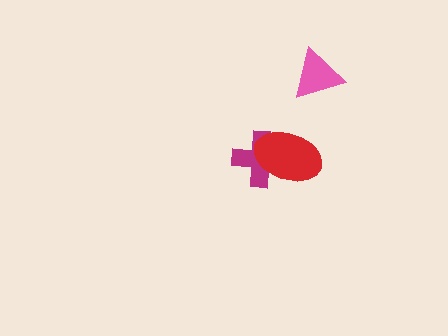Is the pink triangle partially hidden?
No, no other shape covers it.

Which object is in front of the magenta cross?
The red ellipse is in front of the magenta cross.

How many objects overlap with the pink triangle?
0 objects overlap with the pink triangle.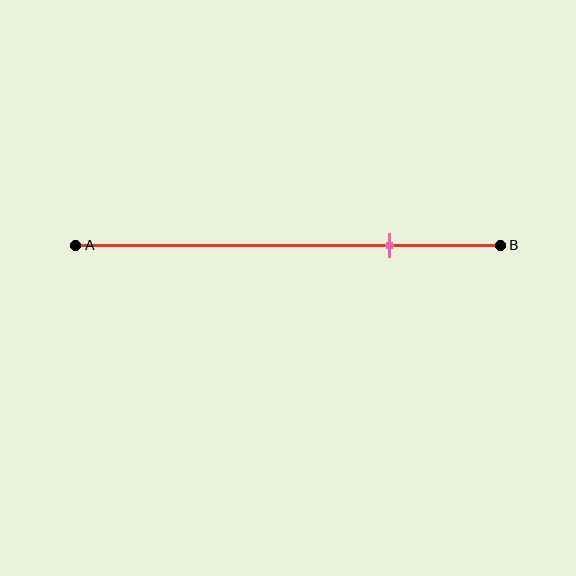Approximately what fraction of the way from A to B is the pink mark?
The pink mark is approximately 75% of the way from A to B.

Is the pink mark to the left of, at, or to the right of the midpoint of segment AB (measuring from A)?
The pink mark is to the right of the midpoint of segment AB.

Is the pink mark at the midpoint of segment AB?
No, the mark is at about 75% from A, not at the 50% midpoint.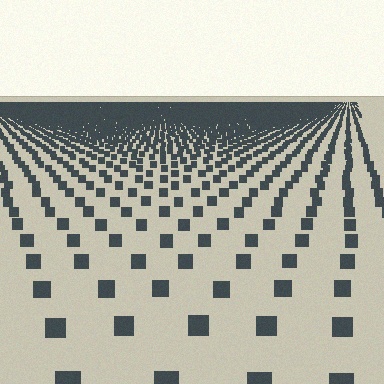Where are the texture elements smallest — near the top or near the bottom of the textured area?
Near the top.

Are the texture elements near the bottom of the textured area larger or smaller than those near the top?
Larger. Near the bottom, elements are closer to the viewer and appear at a bigger on-screen size.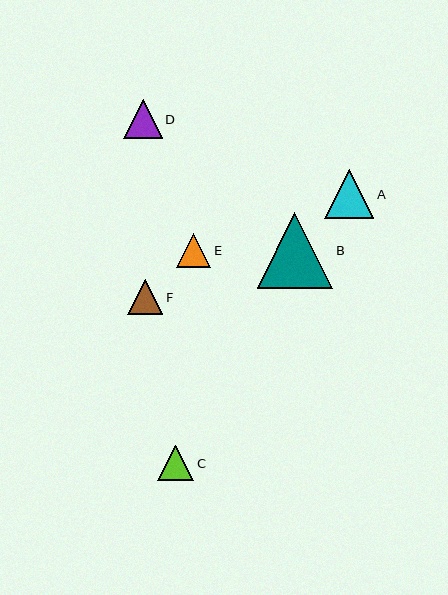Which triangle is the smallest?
Triangle E is the smallest with a size of approximately 34 pixels.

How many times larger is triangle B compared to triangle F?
Triangle B is approximately 2.1 times the size of triangle F.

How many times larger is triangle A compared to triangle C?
Triangle A is approximately 1.4 times the size of triangle C.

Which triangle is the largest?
Triangle B is the largest with a size of approximately 75 pixels.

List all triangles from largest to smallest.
From largest to smallest: B, A, D, C, F, E.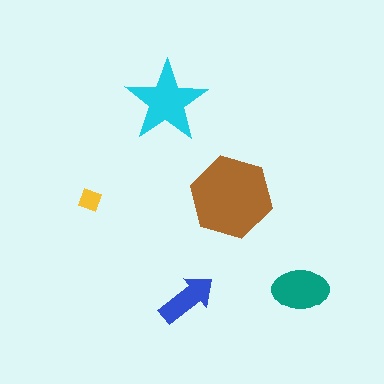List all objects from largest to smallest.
The brown hexagon, the cyan star, the teal ellipse, the blue arrow, the yellow diamond.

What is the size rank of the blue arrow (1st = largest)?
4th.